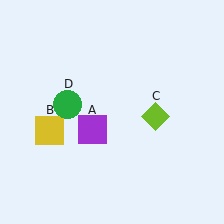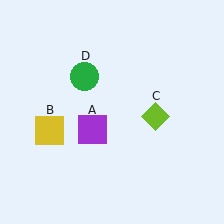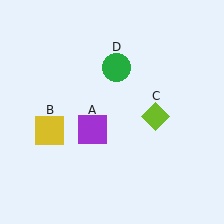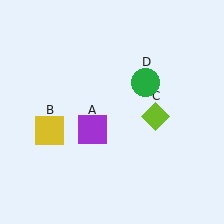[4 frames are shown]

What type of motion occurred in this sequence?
The green circle (object D) rotated clockwise around the center of the scene.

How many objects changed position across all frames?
1 object changed position: green circle (object D).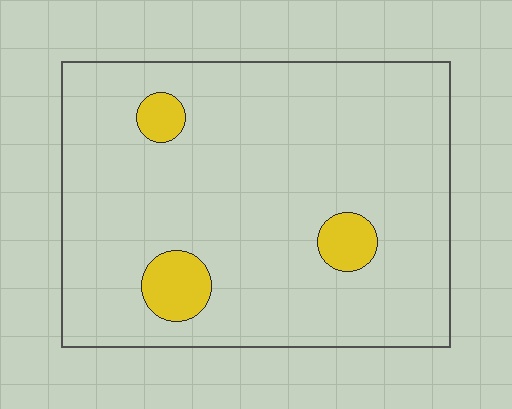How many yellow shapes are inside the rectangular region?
3.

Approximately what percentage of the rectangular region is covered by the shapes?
Approximately 10%.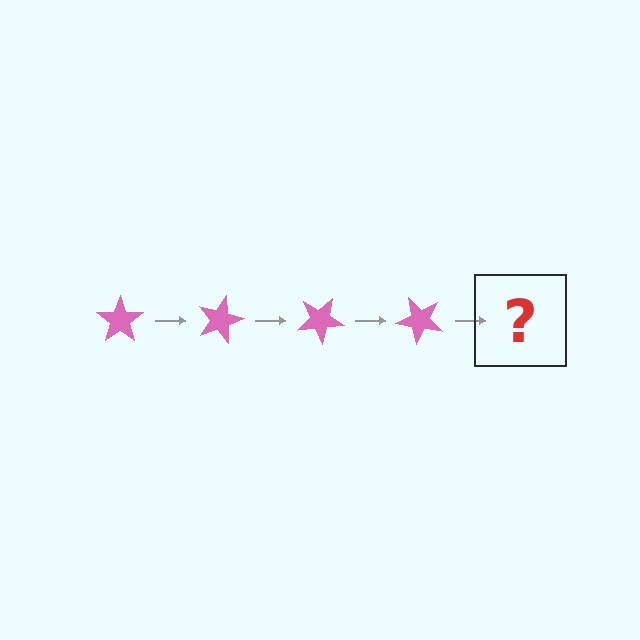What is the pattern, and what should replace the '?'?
The pattern is that the star rotates 15 degrees each step. The '?' should be a pink star rotated 60 degrees.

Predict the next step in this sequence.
The next step is a pink star rotated 60 degrees.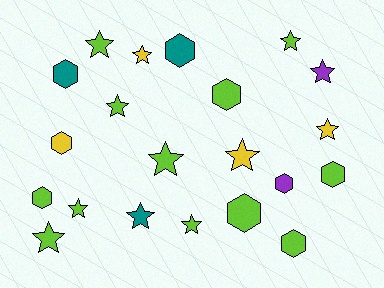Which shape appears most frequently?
Star, with 12 objects.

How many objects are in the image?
There are 21 objects.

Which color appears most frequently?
Lime, with 12 objects.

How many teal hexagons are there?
There are 2 teal hexagons.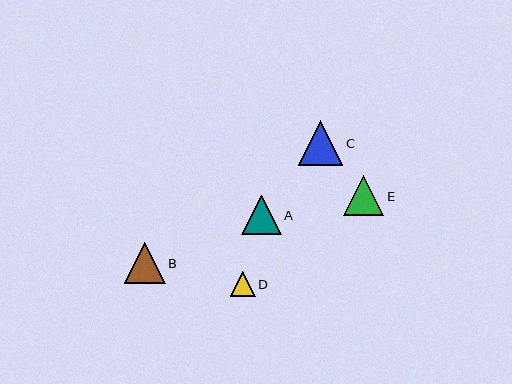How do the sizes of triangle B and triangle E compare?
Triangle B and triangle E are approximately the same size.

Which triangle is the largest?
Triangle C is the largest with a size of approximately 45 pixels.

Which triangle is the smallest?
Triangle D is the smallest with a size of approximately 25 pixels.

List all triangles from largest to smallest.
From largest to smallest: C, B, E, A, D.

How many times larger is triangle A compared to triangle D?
Triangle A is approximately 1.6 times the size of triangle D.